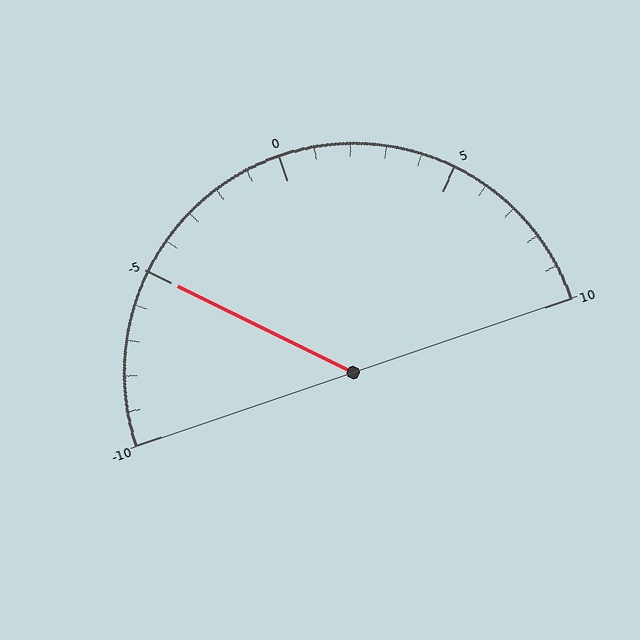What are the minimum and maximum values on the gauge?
The gauge ranges from -10 to 10.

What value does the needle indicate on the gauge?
The needle indicates approximately -5.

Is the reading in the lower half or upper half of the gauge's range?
The reading is in the lower half of the range (-10 to 10).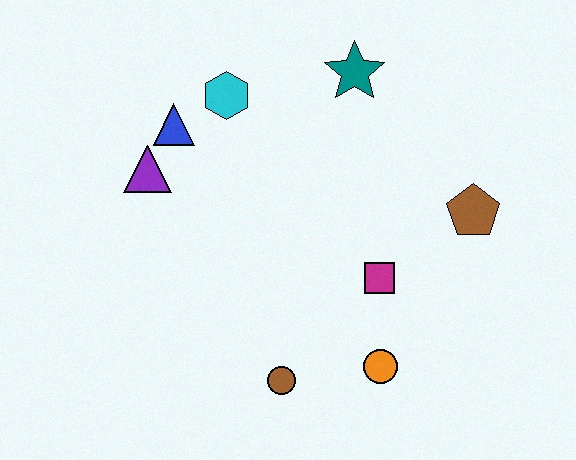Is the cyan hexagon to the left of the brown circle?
Yes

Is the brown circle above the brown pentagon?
No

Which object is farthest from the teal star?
The brown circle is farthest from the teal star.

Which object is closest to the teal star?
The cyan hexagon is closest to the teal star.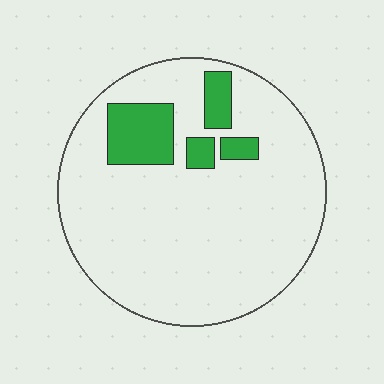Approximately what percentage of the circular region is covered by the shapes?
Approximately 15%.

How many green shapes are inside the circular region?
4.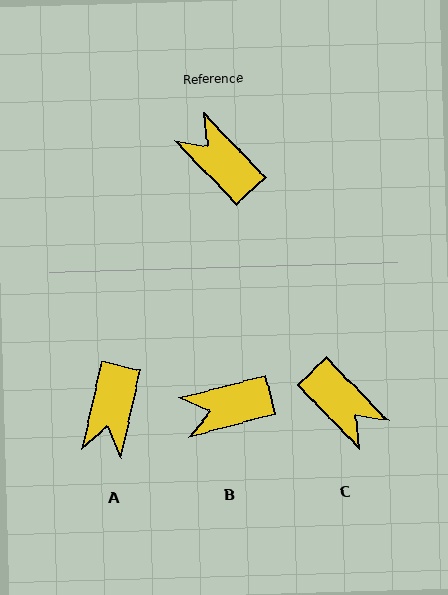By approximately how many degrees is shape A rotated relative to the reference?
Approximately 123 degrees counter-clockwise.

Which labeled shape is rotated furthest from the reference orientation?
C, about 180 degrees away.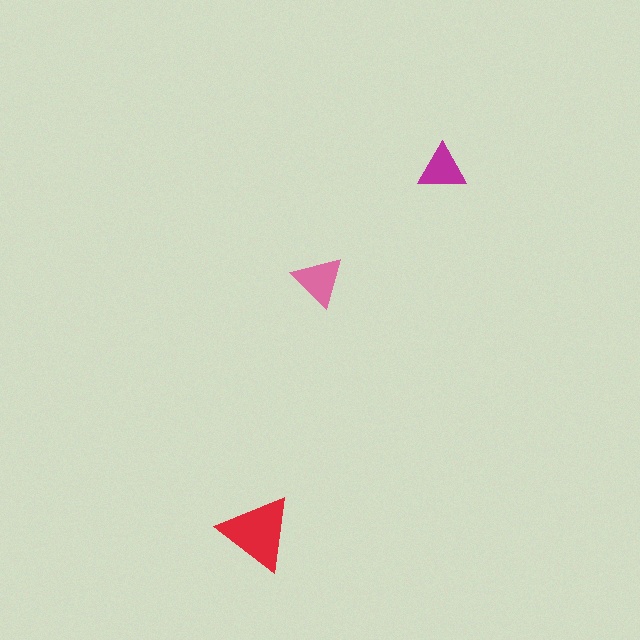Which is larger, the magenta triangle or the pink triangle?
The pink one.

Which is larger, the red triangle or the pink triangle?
The red one.